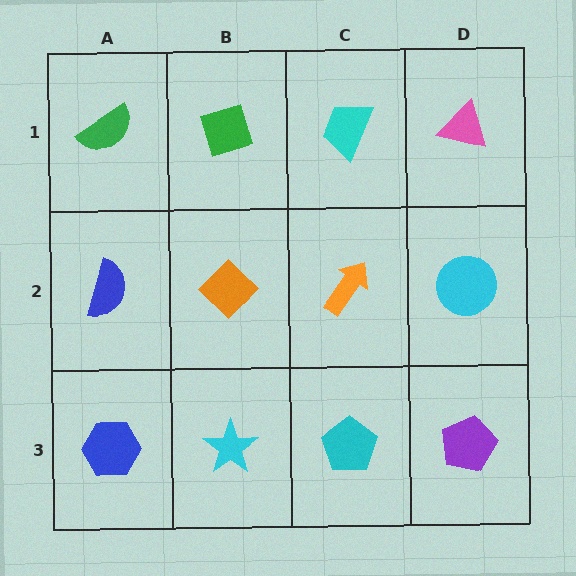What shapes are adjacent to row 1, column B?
An orange diamond (row 2, column B), a green semicircle (row 1, column A), a cyan trapezoid (row 1, column C).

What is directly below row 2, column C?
A cyan pentagon.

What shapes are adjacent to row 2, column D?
A pink triangle (row 1, column D), a purple pentagon (row 3, column D), an orange arrow (row 2, column C).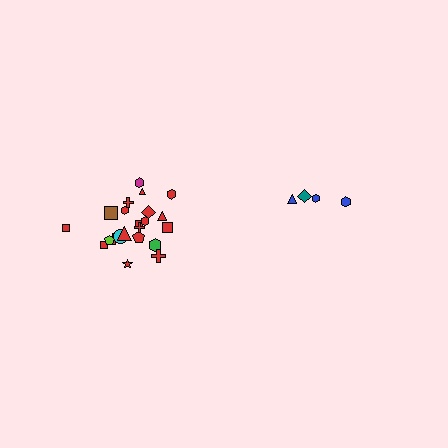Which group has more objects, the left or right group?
The left group.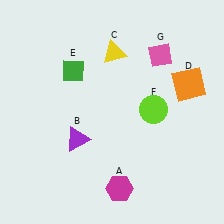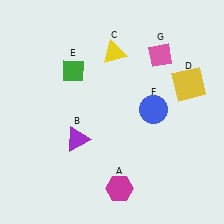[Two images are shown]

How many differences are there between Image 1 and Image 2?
There are 2 differences between the two images.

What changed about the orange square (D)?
In Image 1, D is orange. In Image 2, it changed to yellow.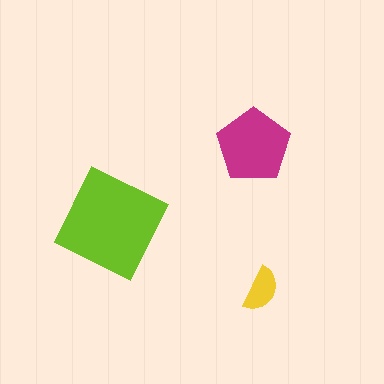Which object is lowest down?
The yellow semicircle is bottommost.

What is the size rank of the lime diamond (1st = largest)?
1st.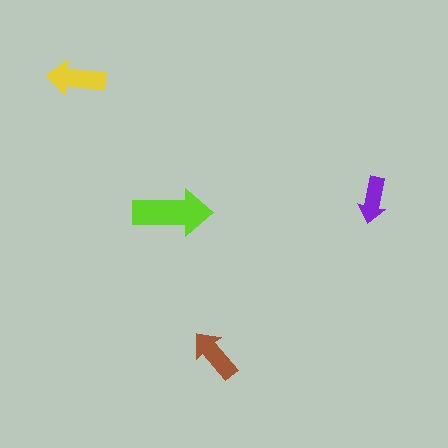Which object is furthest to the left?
The yellow arrow is leftmost.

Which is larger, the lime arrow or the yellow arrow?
The lime one.